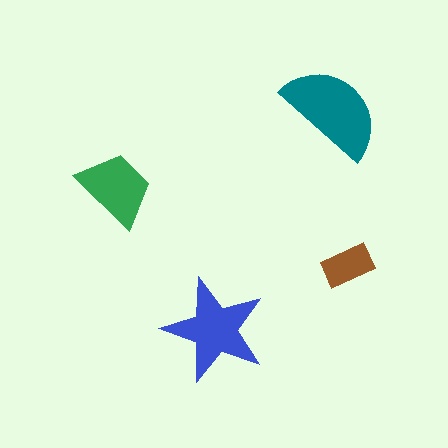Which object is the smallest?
The brown rectangle.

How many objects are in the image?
There are 4 objects in the image.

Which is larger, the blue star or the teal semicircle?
The teal semicircle.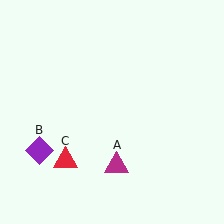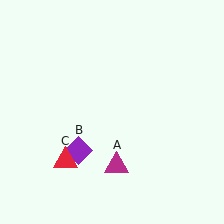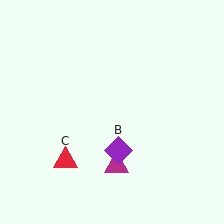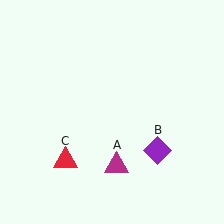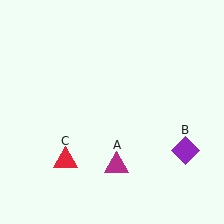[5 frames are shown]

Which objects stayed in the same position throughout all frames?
Magenta triangle (object A) and red triangle (object C) remained stationary.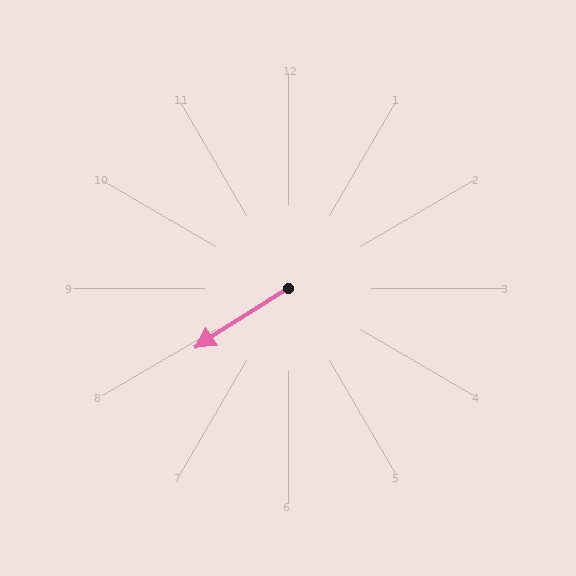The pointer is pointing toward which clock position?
Roughly 8 o'clock.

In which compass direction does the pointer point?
Southwest.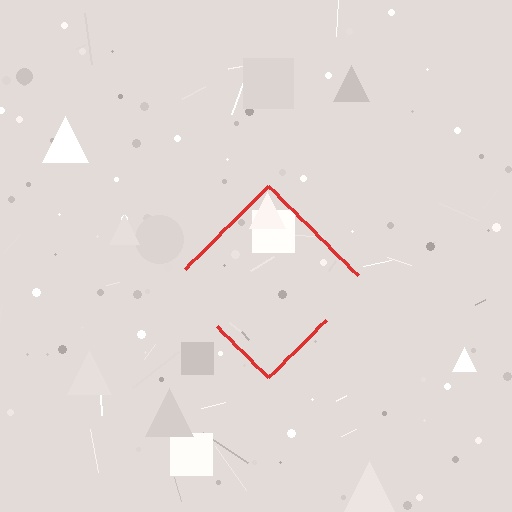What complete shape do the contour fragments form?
The contour fragments form a diamond.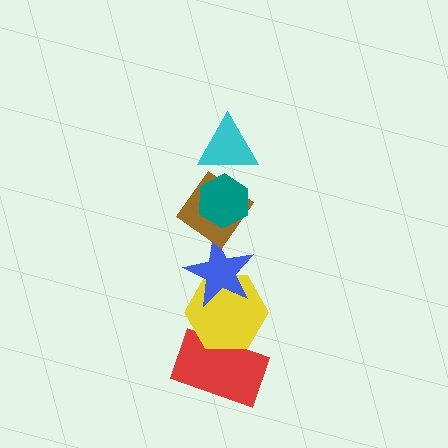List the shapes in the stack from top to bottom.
From top to bottom: the cyan triangle, the teal hexagon, the brown diamond, the blue star, the yellow hexagon, the red rectangle.